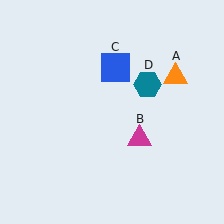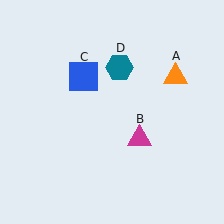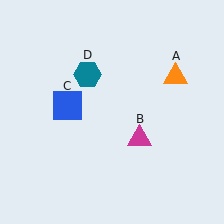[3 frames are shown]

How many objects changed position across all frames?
2 objects changed position: blue square (object C), teal hexagon (object D).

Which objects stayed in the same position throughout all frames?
Orange triangle (object A) and magenta triangle (object B) remained stationary.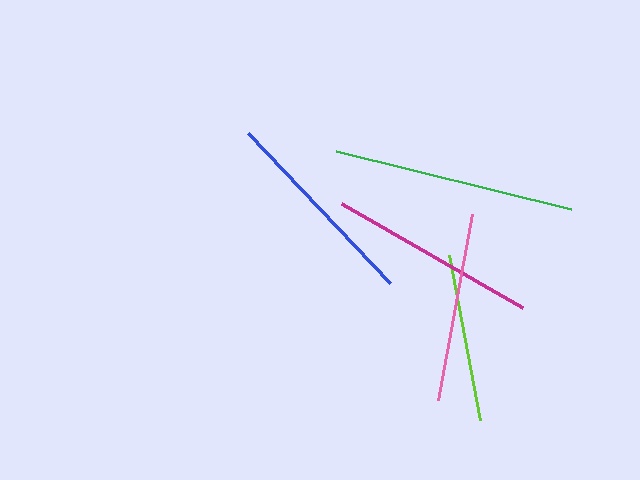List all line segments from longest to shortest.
From longest to shortest: green, magenta, blue, pink, lime.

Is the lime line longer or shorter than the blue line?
The blue line is longer than the lime line.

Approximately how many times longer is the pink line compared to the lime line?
The pink line is approximately 1.1 times the length of the lime line.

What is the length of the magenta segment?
The magenta segment is approximately 209 pixels long.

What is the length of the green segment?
The green segment is approximately 242 pixels long.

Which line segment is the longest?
The green line is the longest at approximately 242 pixels.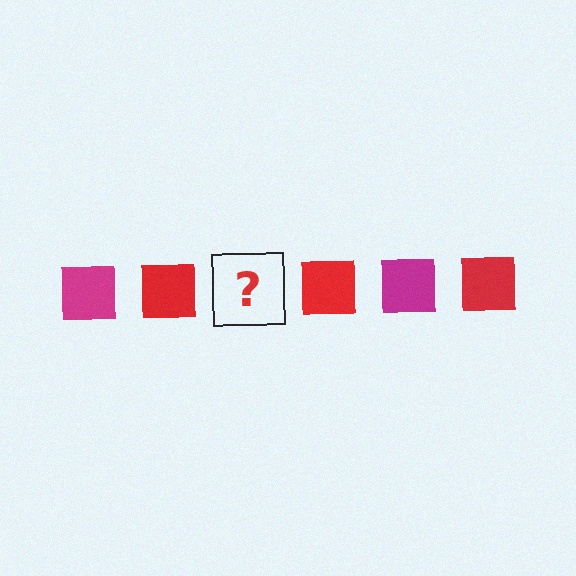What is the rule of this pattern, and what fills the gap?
The rule is that the pattern cycles through magenta, red squares. The gap should be filled with a magenta square.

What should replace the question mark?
The question mark should be replaced with a magenta square.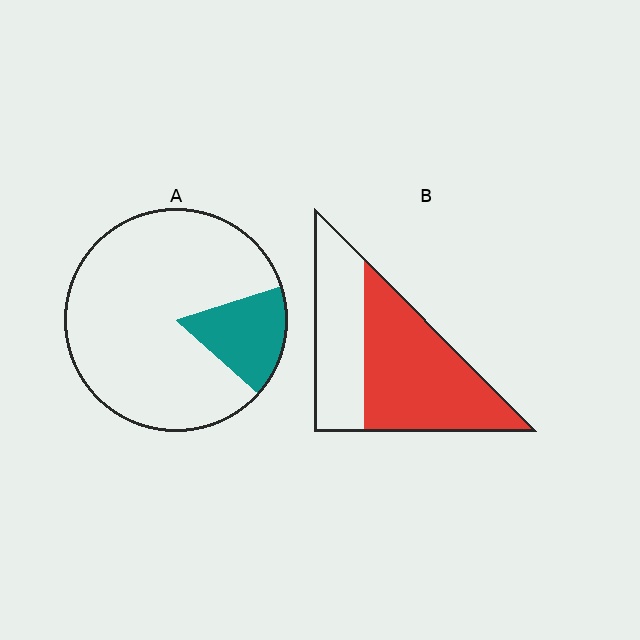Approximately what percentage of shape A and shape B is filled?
A is approximately 15% and B is approximately 60%.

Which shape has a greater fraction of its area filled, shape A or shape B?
Shape B.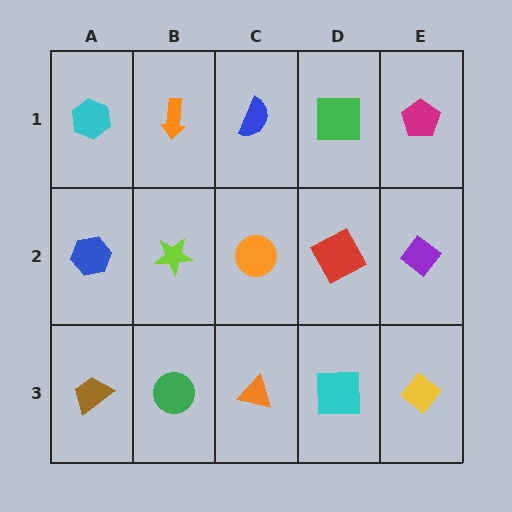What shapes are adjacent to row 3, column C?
An orange circle (row 2, column C), a green circle (row 3, column B), a cyan square (row 3, column D).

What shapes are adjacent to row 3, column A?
A blue hexagon (row 2, column A), a green circle (row 3, column B).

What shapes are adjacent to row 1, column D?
A red square (row 2, column D), a blue semicircle (row 1, column C), a magenta pentagon (row 1, column E).